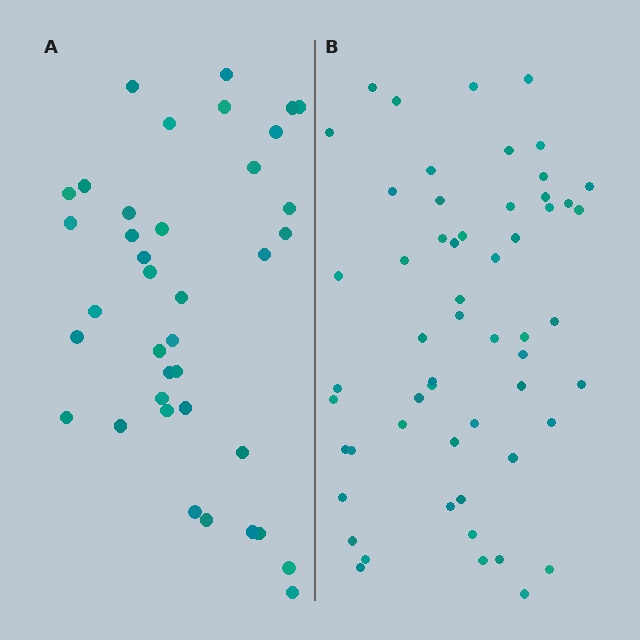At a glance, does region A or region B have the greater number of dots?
Region B (the right region) has more dots.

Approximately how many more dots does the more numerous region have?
Region B has approximately 20 more dots than region A.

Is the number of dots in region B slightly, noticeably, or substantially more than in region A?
Region B has substantially more. The ratio is roughly 1.5 to 1.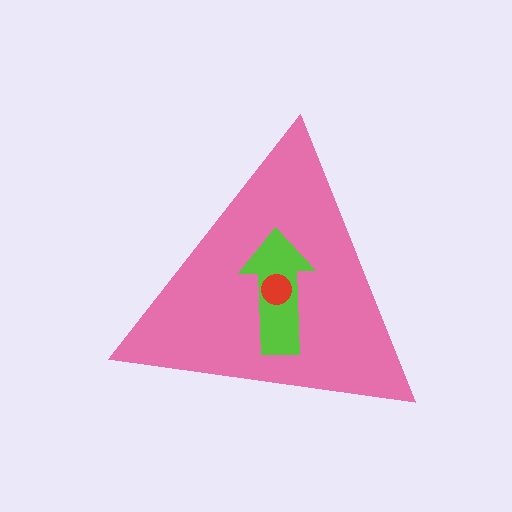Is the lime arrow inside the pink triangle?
Yes.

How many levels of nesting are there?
3.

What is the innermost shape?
The red circle.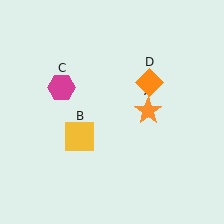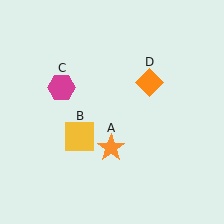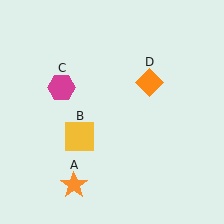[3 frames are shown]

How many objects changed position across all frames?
1 object changed position: orange star (object A).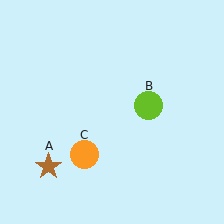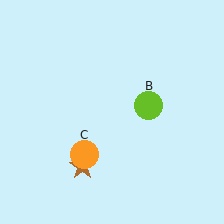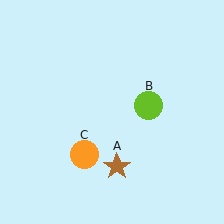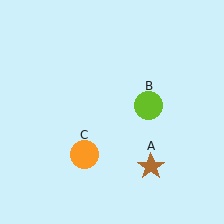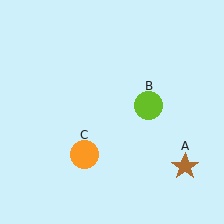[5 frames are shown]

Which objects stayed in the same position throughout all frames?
Lime circle (object B) and orange circle (object C) remained stationary.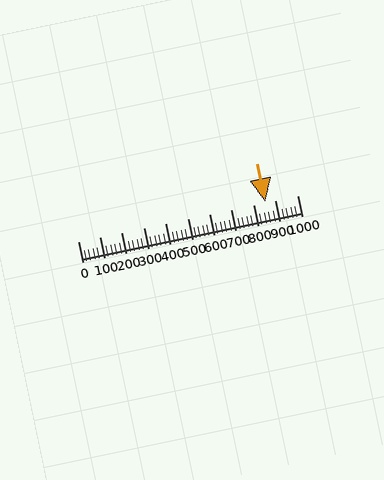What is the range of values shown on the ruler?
The ruler shows values from 0 to 1000.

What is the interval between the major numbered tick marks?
The major tick marks are spaced 100 units apart.